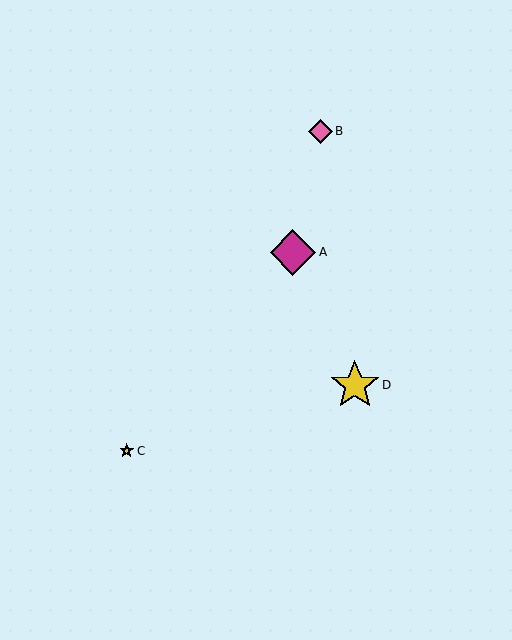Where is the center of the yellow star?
The center of the yellow star is at (127, 451).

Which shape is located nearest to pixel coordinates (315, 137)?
The pink diamond (labeled B) at (321, 131) is nearest to that location.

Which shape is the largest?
The yellow star (labeled D) is the largest.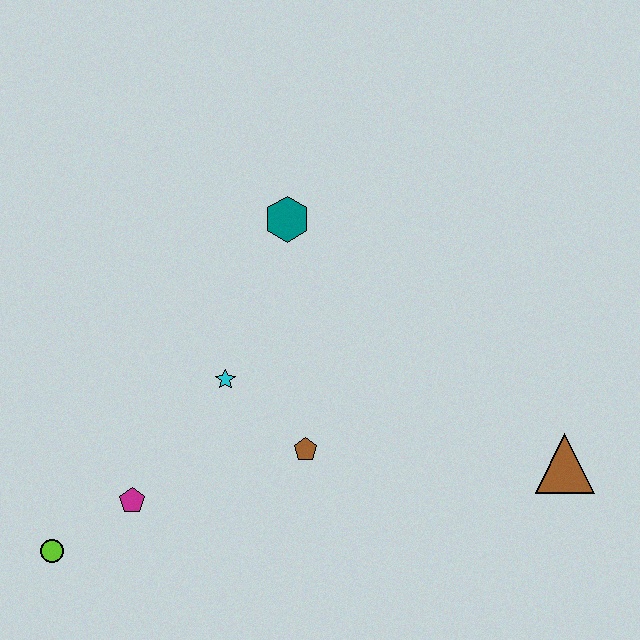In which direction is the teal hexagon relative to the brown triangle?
The teal hexagon is to the left of the brown triangle.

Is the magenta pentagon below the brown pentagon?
Yes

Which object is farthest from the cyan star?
The brown triangle is farthest from the cyan star.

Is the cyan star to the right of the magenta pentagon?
Yes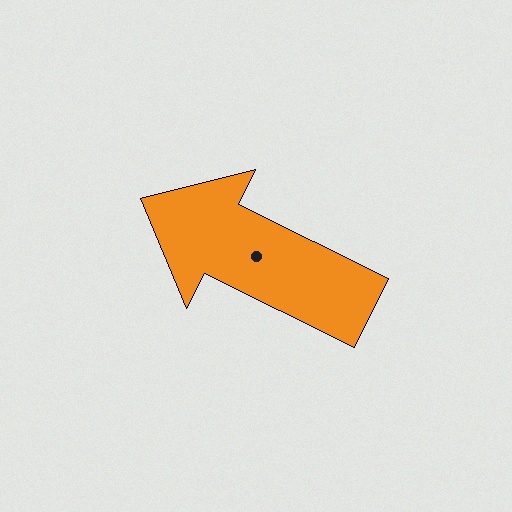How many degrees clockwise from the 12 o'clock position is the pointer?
Approximately 296 degrees.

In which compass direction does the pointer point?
Northwest.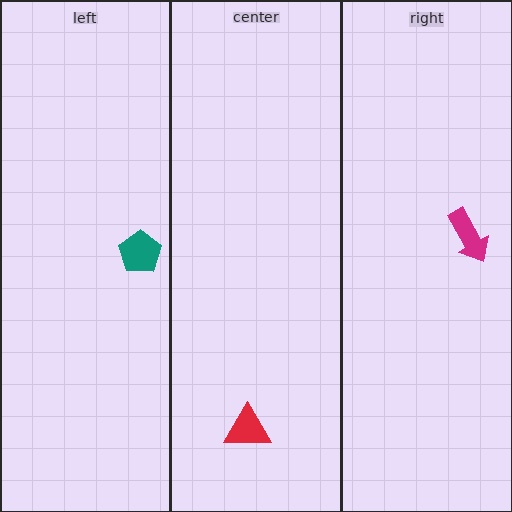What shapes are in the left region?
The teal pentagon.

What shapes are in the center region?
The red triangle.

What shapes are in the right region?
The magenta arrow.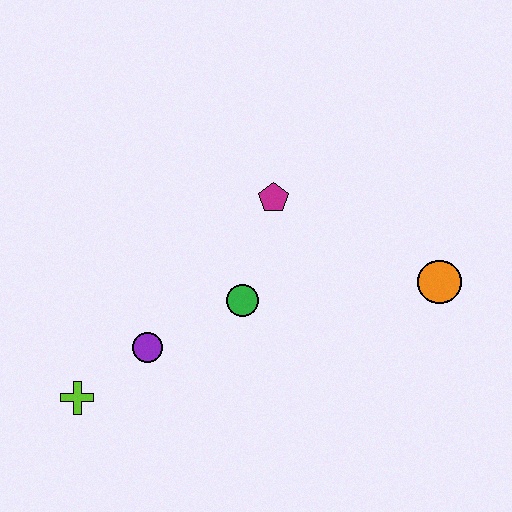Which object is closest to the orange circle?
The magenta pentagon is closest to the orange circle.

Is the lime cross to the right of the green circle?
No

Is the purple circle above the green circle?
No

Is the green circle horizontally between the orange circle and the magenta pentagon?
No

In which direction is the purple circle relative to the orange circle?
The purple circle is to the left of the orange circle.